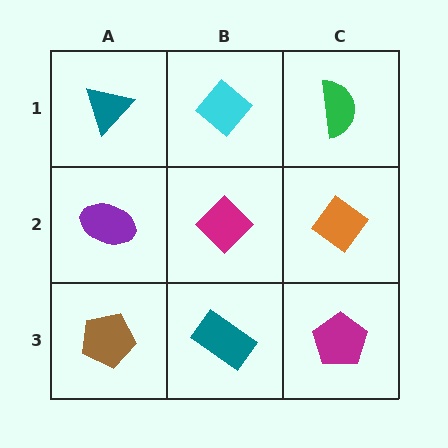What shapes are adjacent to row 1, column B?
A magenta diamond (row 2, column B), a teal triangle (row 1, column A), a green semicircle (row 1, column C).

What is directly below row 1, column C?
An orange diamond.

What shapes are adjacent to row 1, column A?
A purple ellipse (row 2, column A), a cyan diamond (row 1, column B).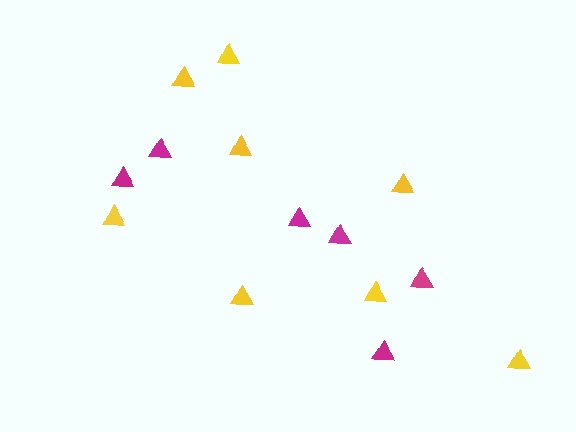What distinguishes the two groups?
There are 2 groups: one group of magenta triangles (6) and one group of yellow triangles (8).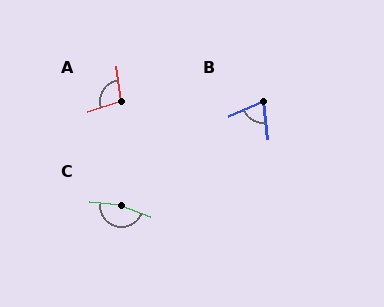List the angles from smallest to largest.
B (73°), A (102°), C (165°).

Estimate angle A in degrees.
Approximately 102 degrees.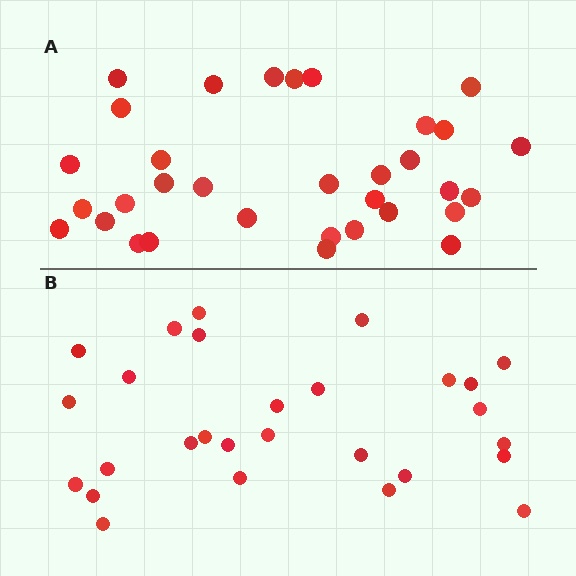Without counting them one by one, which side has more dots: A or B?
Region A (the top region) has more dots.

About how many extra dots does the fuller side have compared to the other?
Region A has about 5 more dots than region B.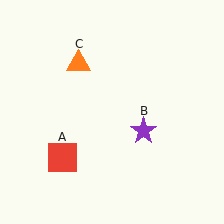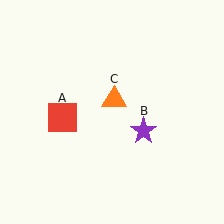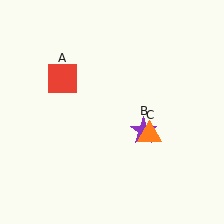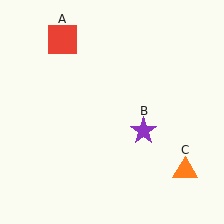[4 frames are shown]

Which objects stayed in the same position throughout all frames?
Purple star (object B) remained stationary.